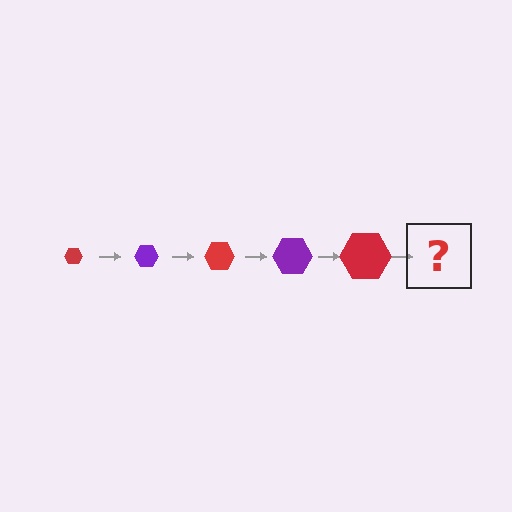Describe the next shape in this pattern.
It should be a purple hexagon, larger than the previous one.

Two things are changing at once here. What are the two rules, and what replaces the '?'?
The two rules are that the hexagon grows larger each step and the color cycles through red and purple. The '?' should be a purple hexagon, larger than the previous one.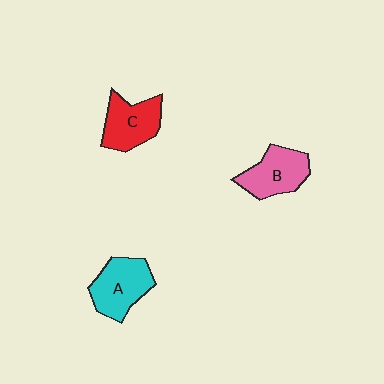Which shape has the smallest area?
Shape C (red).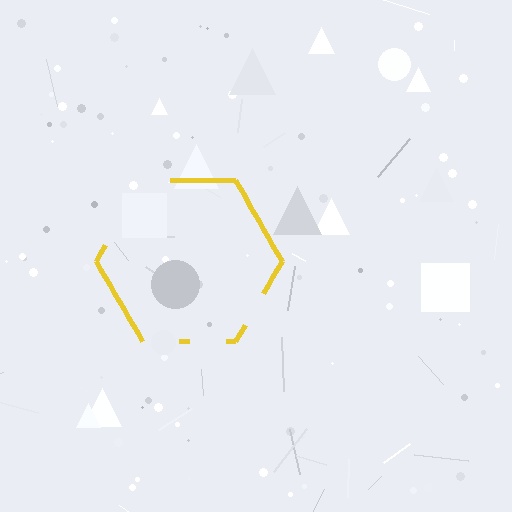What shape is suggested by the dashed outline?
The dashed outline suggests a hexagon.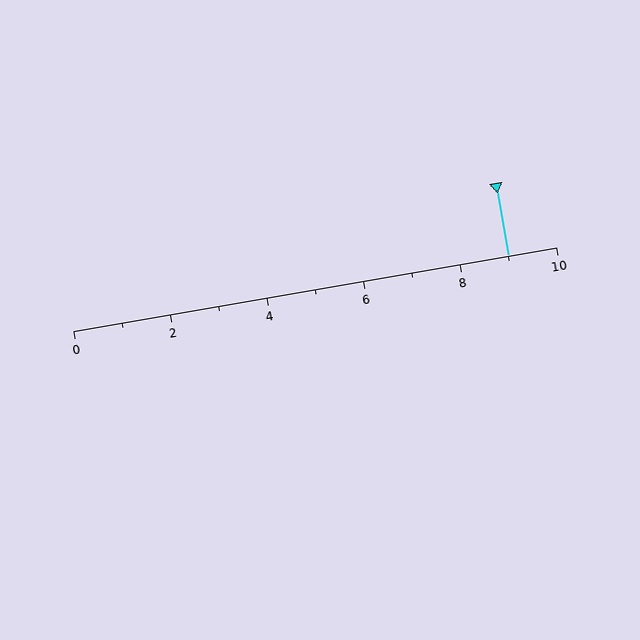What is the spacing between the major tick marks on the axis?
The major ticks are spaced 2 apart.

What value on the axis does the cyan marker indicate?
The marker indicates approximately 9.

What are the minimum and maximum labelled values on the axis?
The axis runs from 0 to 10.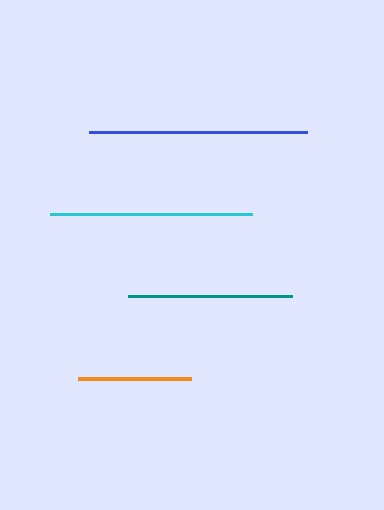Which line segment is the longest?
The blue line is the longest at approximately 218 pixels.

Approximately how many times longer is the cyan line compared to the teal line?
The cyan line is approximately 1.2 times the length of the teal line.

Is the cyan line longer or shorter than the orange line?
The cyan line is longer than the orange line.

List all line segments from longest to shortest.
From longest to shortest: blue, cyan, teal, orange.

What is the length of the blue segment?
The blue segment is approximately 218 pixels long.